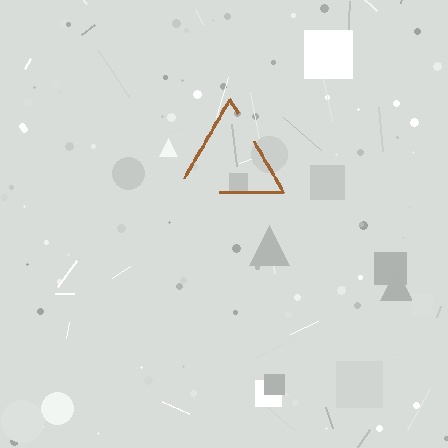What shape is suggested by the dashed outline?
The dashed outline suggests a triangle.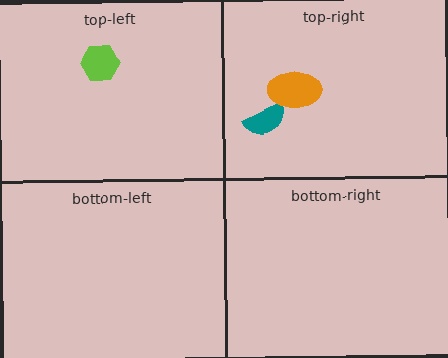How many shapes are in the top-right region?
2.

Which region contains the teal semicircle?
The top-right region.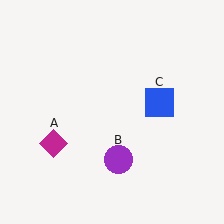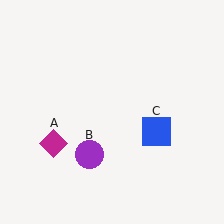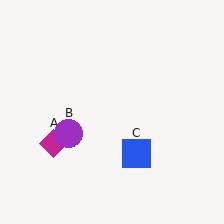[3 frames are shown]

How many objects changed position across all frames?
2 objects changed position: purple circle (object B), blue square (object C).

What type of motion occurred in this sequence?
The purple circle (object B), blue square (object C) rotated clockwise around the center of the scene.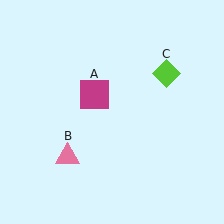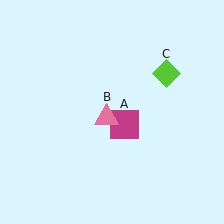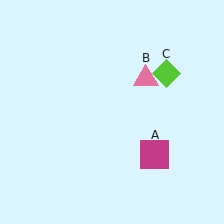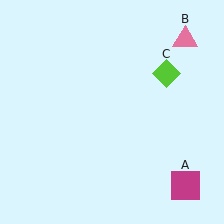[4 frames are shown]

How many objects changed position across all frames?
2 objects changed position: magenta square (object A), pink triangle (object B).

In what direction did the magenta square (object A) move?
The magenta square (object A) moved down and to the right.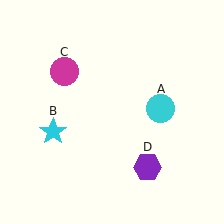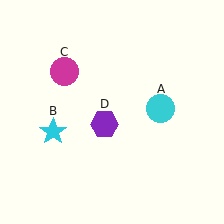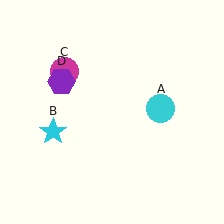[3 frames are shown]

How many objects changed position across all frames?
1 object changed position: purple hexagon (object D).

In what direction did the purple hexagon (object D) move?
The purple hexagon (object D) moved up and to the left.